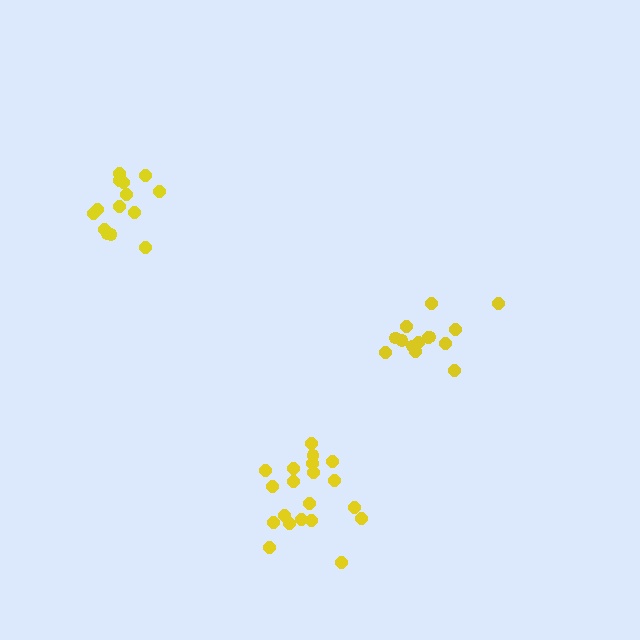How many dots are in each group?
Group 1: 14 dots, Group 2: 20 dots, Group 3: 14 dots (48 total).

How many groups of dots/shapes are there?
There are 3 groups.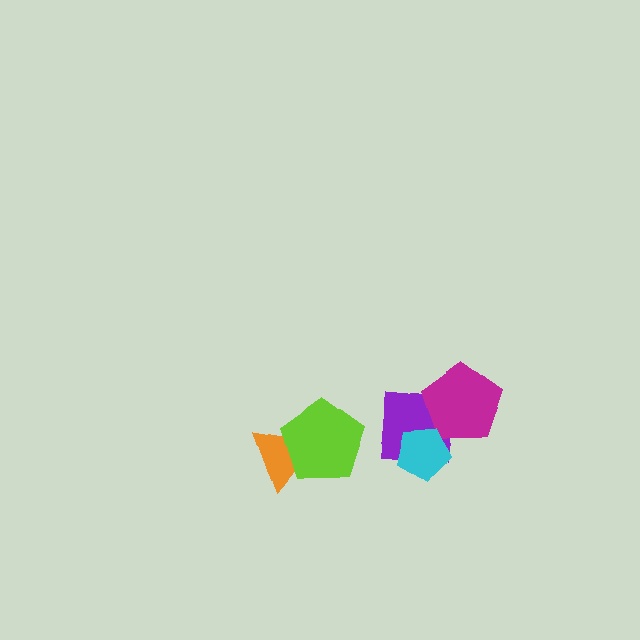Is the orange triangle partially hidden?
Yes, it is partially covered by another shape.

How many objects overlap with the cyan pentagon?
2 objects overlap with the cyan pentagon.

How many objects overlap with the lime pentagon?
1 object overlaps with the lime pentagon.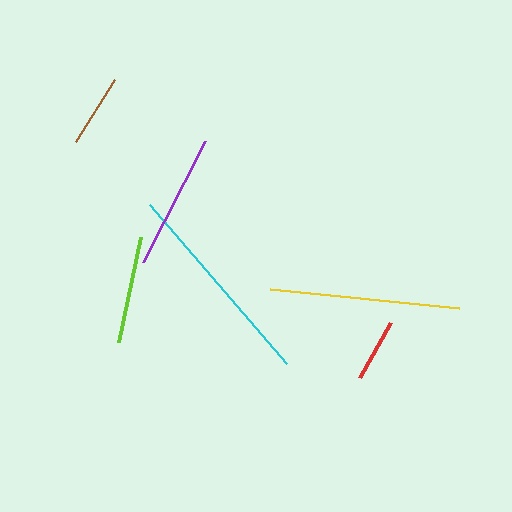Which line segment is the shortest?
The red line is the shortest at approximately 63 pixels.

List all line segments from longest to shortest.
From longest to shortest: cyan, yellow, purple, lime, brown, red.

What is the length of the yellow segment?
The yellow segment is approximately 190 pixels long.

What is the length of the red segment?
The red segment is approximately 63 pixels long.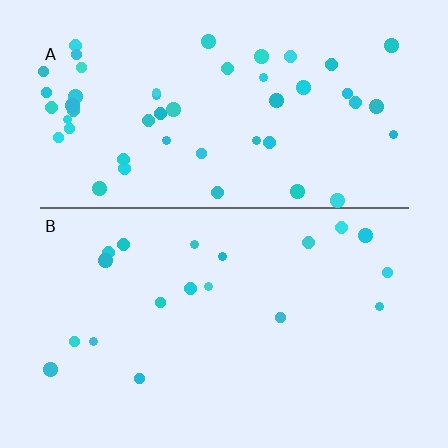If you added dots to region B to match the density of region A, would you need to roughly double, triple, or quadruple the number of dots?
Approximately triple.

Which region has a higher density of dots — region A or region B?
A (the top).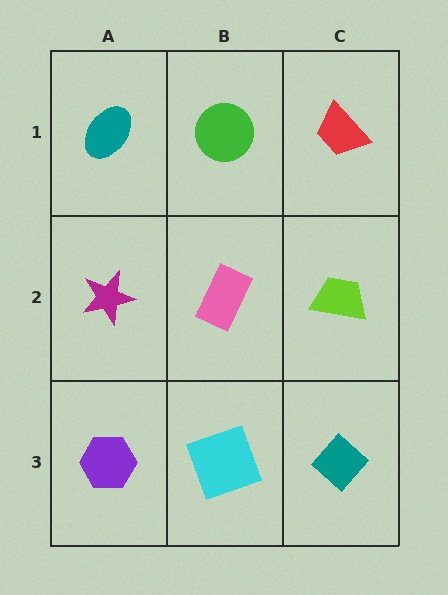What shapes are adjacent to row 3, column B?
A pink rectangle (row 2, column B), a purple hexagon (row 3, column A), a teal diamond (row 3, column C).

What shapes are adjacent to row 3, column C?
A lime trapezoid (row 2, column C), a cyan square (row 3, column B).